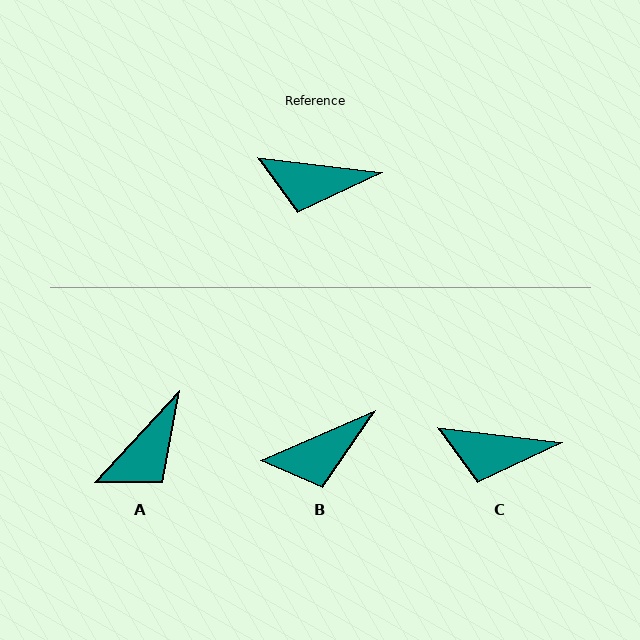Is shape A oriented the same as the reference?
No, it is off by about 54 degrees.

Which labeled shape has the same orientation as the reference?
C.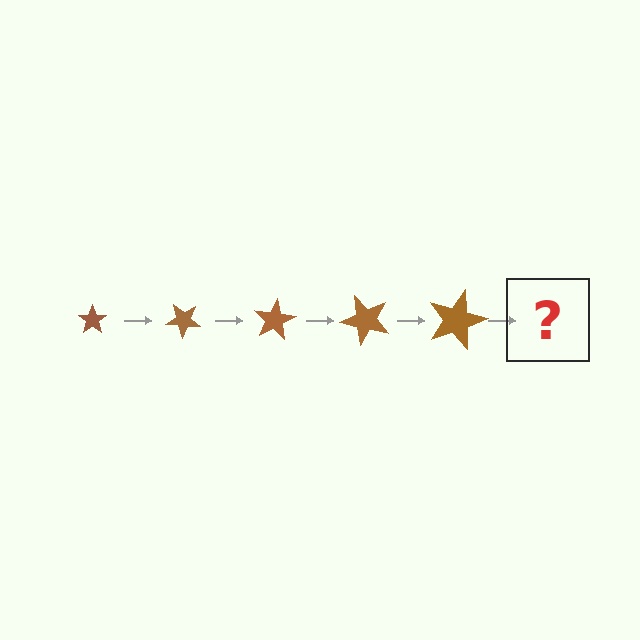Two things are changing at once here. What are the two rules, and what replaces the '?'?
The two rules are that the star grows larger each step and it rotates 40 degrees each step. The '?' should be a star, larger than the previous one and rotated 200 degrees from the start.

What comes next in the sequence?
The next element should be a star, larger than the previous one and rotated 200 degrees from the start.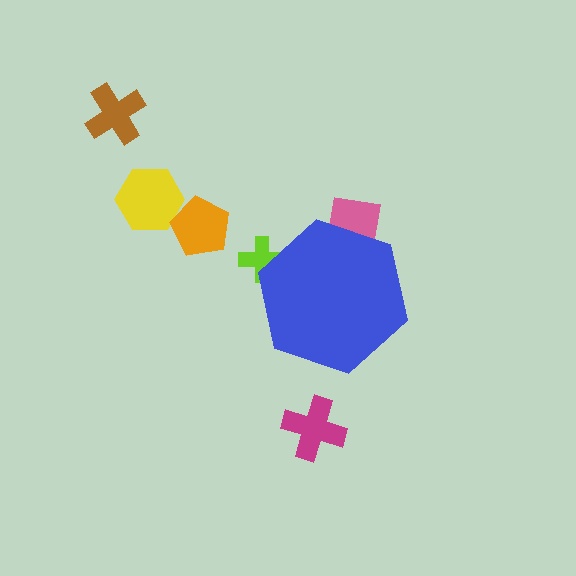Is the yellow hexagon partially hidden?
No, the yellow hexagon is fully visible.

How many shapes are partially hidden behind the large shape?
2 shapes are partially hidden.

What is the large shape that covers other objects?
A blue hexagon.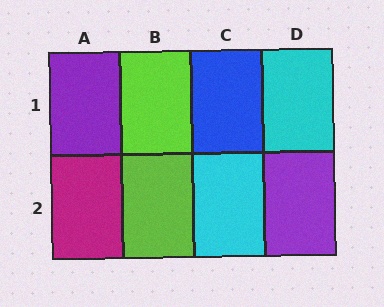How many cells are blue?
1 cell is blue.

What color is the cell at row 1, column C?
Blue.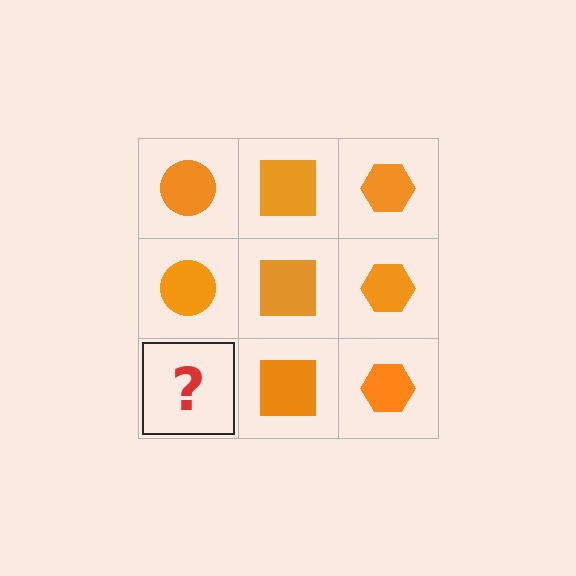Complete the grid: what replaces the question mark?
The question mark should be replaced with an orange circle.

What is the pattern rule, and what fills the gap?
The rule is that each column has a consistent shape. The gap should be filled with an orange circle.